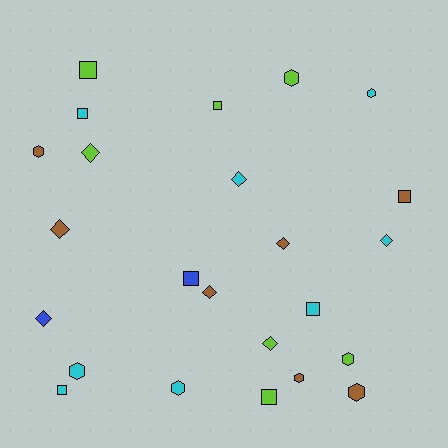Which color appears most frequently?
Cyan, with 8 objects.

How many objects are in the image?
There are 24 objects.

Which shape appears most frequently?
Hexagon, with 8 objects.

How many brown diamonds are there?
There are 3 brown diamonds.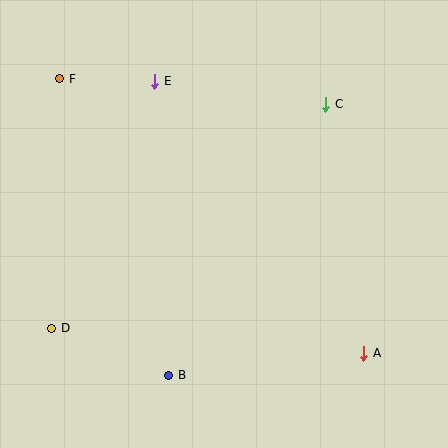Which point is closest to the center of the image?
Point C at (326, 104) is closest to the center.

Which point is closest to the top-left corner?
Point F is closest to the top-left corner.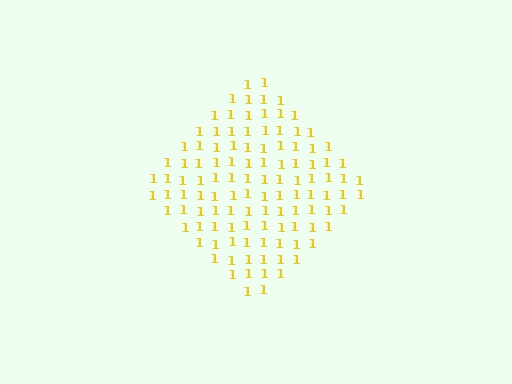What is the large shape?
The large shape is a diamond.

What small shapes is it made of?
It is made of small digit 1's.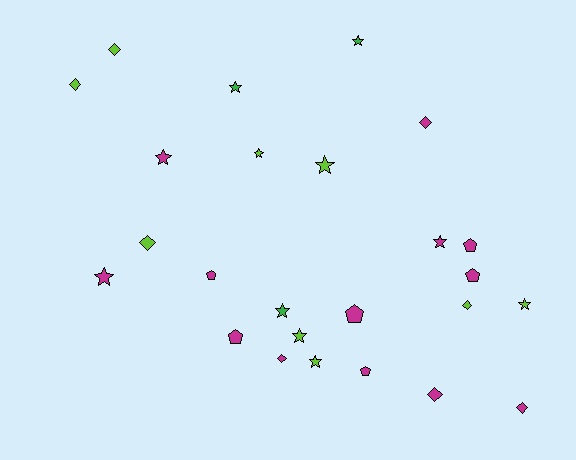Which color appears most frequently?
Magenta, with 13 objects.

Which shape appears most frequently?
Star, with 11 objects.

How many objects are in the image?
There are 25 objects.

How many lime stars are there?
There are 5 lime stars.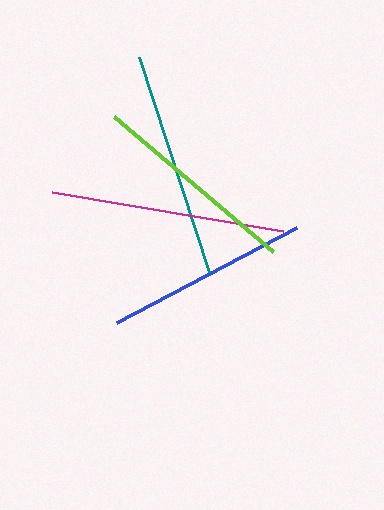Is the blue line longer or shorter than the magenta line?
The magenta line is longer than the blue line.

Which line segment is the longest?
The magenta line is the longest at approximately 235 pixels.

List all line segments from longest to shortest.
From longest to shortest: magenta, teal, lime, blue.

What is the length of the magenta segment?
The magenta segment is approximately 235 pixels long.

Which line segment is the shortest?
The blue line is the shortest at approximately 204 pixels.